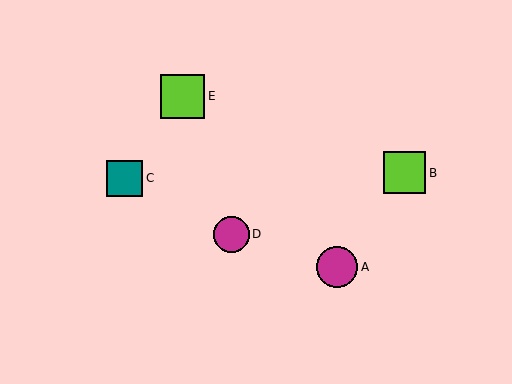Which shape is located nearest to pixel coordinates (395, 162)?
The lime square (labeled B) at (404, 173) is nearest to that location.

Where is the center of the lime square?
The center of the lime square is at (404, 173).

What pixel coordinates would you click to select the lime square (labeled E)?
Click at (183, 96) to select the lime square E.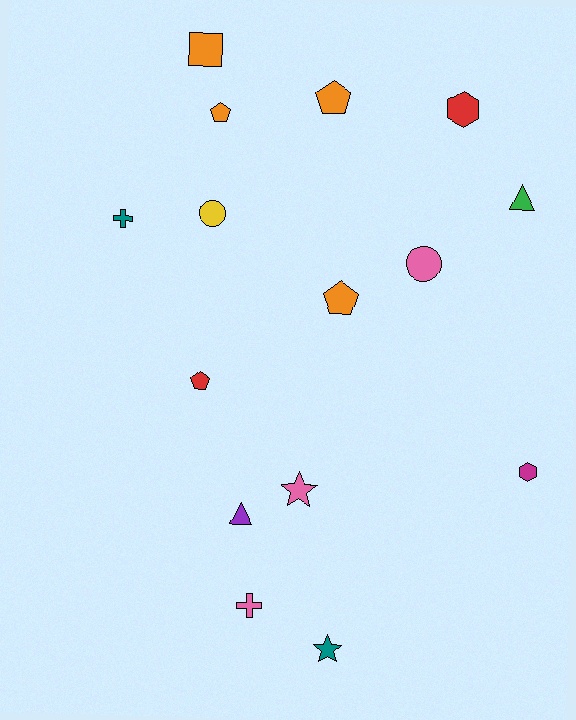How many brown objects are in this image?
There are no brown objects.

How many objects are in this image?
There are 15 objects.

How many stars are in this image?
There are 2 stars.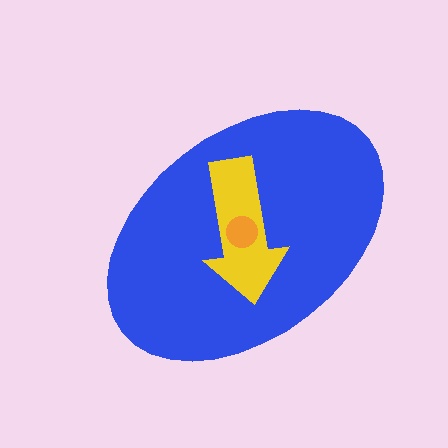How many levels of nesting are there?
3.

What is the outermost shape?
The blue ellipse.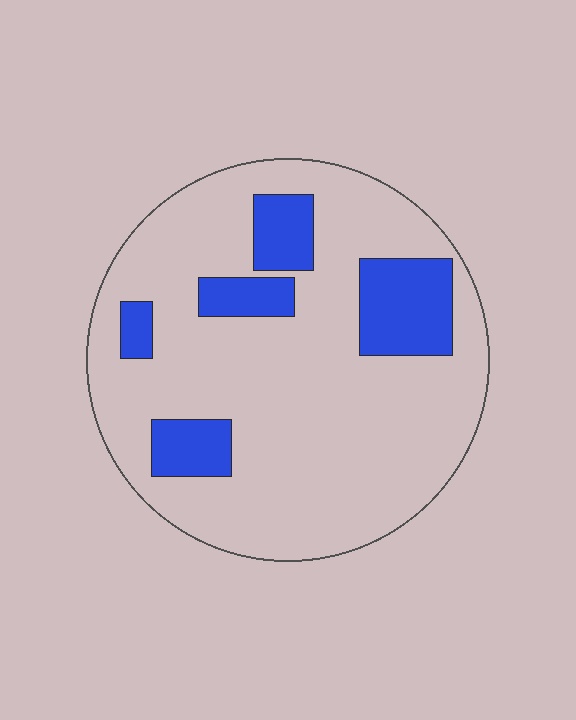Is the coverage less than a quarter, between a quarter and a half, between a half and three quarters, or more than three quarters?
Less than a quarter.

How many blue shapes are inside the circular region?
5.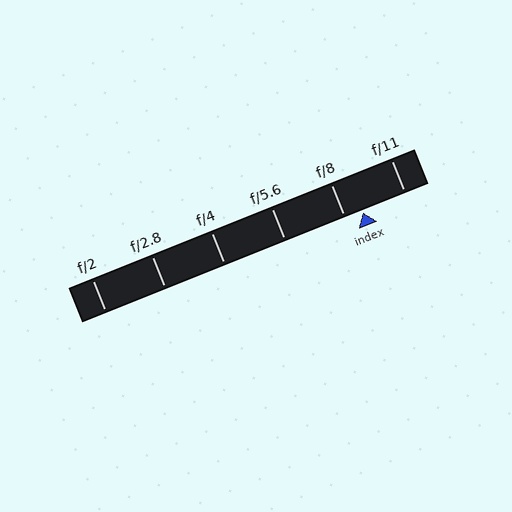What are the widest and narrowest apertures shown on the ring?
The widest aperture shown is f/2 and the narrowest is f/11.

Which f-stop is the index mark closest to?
The index mark is closest to f/8.